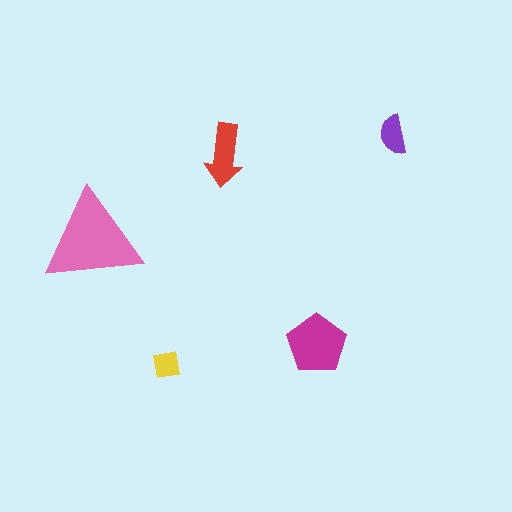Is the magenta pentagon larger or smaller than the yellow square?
Larger.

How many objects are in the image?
There are 5 objects in the image.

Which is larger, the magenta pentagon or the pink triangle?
The pink triangle.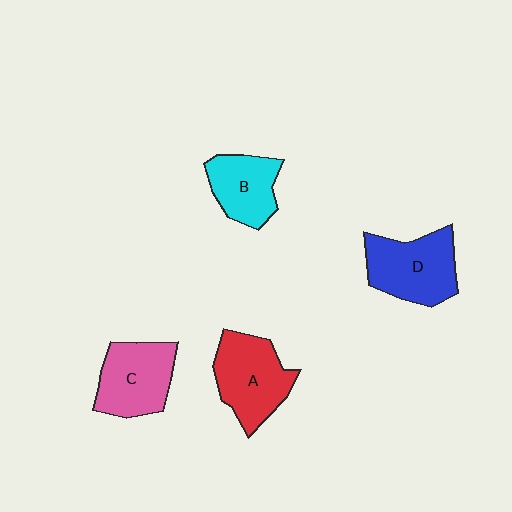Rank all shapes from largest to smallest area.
From largest to smallest: D (blue), A (red), C (pink), B (cyan).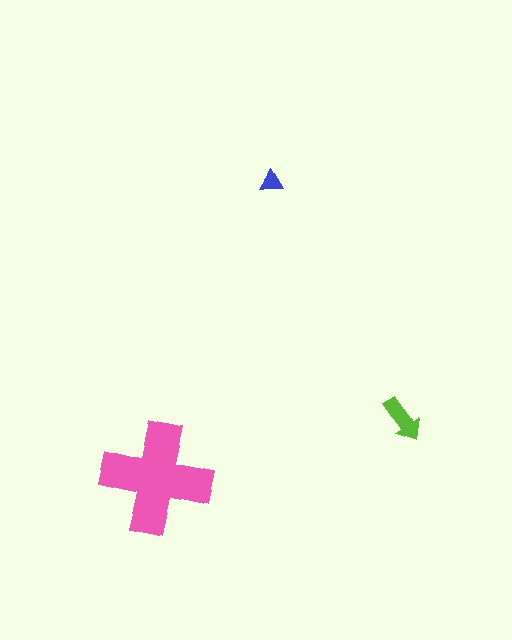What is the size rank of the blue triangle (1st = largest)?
3rd.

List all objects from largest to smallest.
The pink cross, the lime arrow, the blue triangle.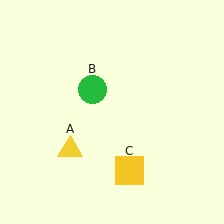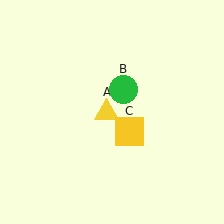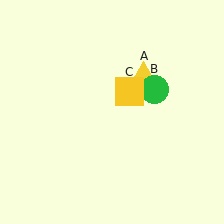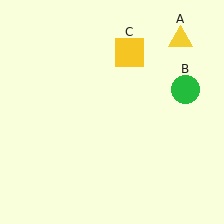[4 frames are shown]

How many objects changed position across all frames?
3 objects changed position: yellow triangle (object A), green circle (object B), yellow square (object C).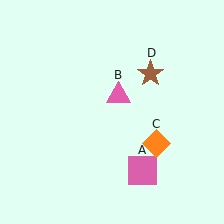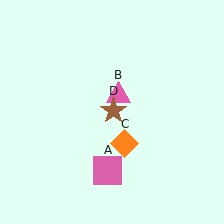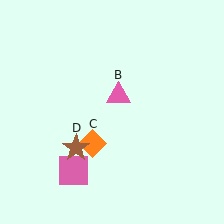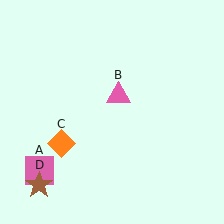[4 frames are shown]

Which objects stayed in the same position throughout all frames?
Pink triangle (object B) remained stationary.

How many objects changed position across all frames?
3 objects changed position: pink square (object A), orange diamond (object C), brown star (object D).